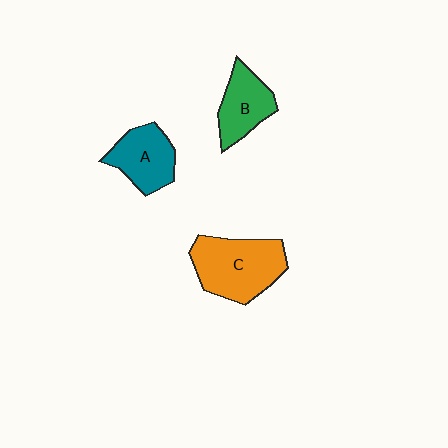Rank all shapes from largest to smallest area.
From largest to smallest: C (orange), A (teal), B (green).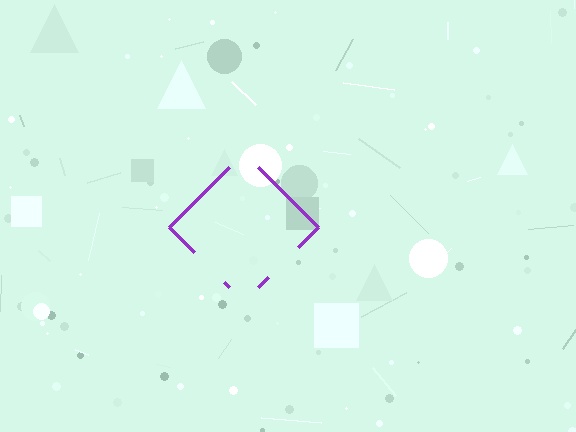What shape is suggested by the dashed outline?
The dashed outline suggests a diamond.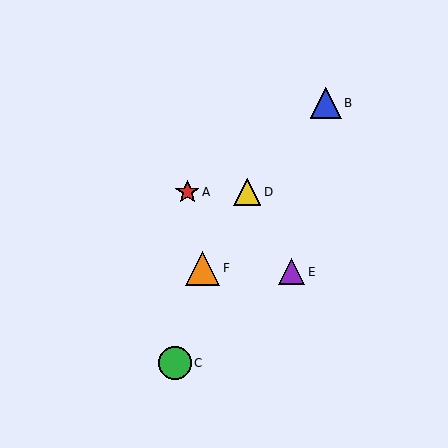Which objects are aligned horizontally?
Objects A, D are aligned horizontally.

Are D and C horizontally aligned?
No, D is at y≈192 and C is at y≈363.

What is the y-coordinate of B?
Object B is at y≈103.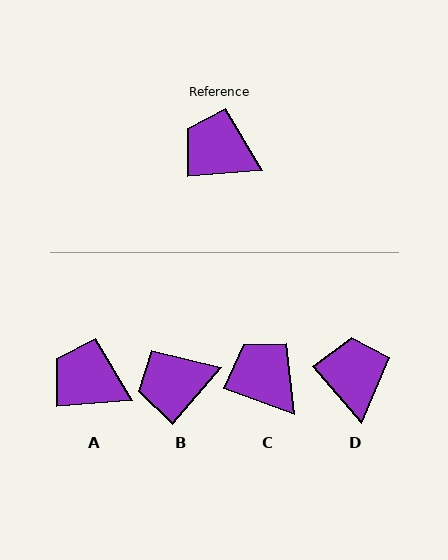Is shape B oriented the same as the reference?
No, it is off by about 46 degrees.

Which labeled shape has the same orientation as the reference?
A.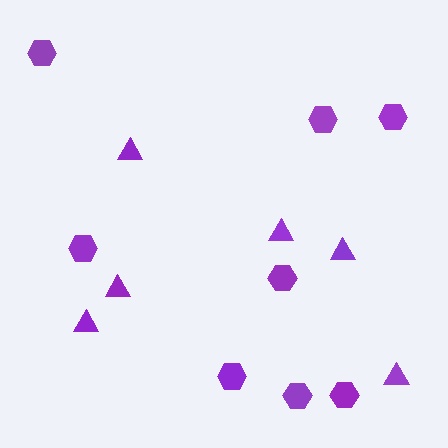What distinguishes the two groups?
There are 2 groups: one group of triangles (6) and one group of hexagons (8).